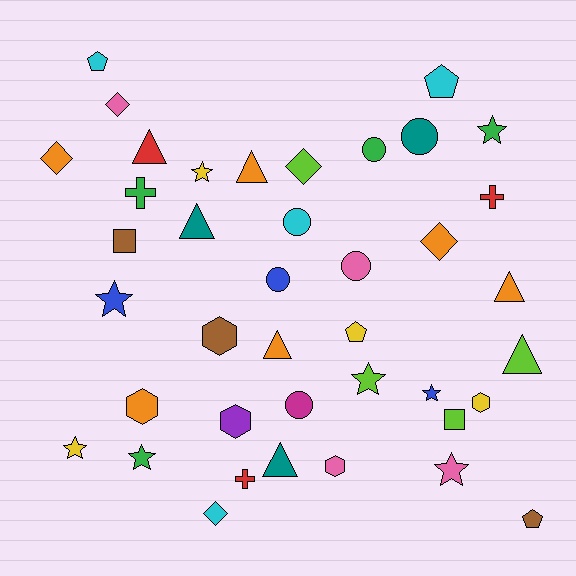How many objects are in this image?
There are 40 objects.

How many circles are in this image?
There are 6 circles.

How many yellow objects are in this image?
There are 4 yellow objects.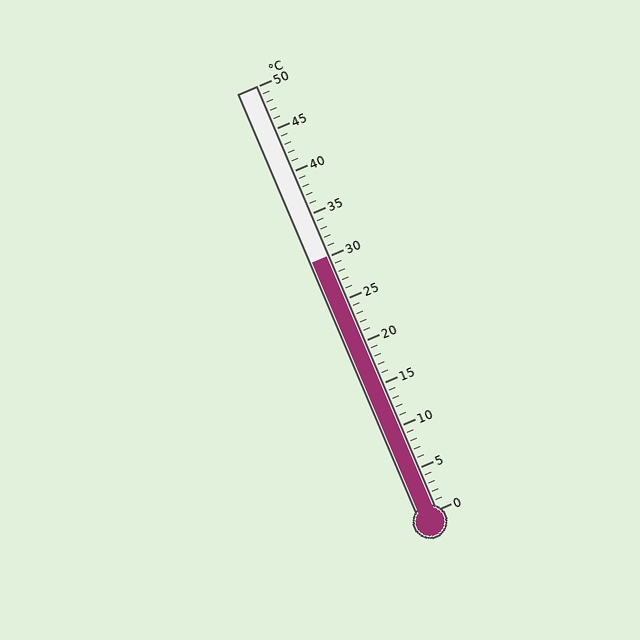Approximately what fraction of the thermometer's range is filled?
The thermometer is filled to approximately 60% of its range.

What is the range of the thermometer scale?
The thermometer scale ranges from 0°C to 50°C.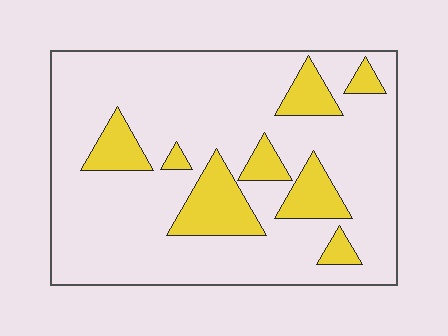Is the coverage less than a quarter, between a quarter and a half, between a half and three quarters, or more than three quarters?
Less than a quarter.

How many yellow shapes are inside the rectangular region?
8.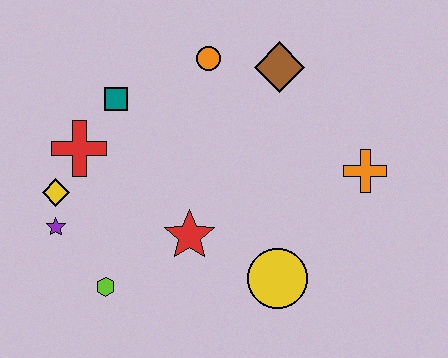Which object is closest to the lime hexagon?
The purple star is closest to the lime hexagon.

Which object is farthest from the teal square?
The orange cross is farthest from the teal square.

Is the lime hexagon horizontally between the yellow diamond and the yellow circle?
Yes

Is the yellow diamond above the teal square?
No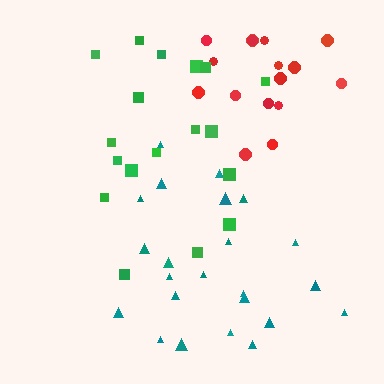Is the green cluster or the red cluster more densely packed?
Red.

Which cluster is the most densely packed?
Teal.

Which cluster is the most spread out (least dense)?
Green.